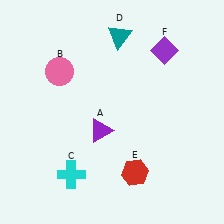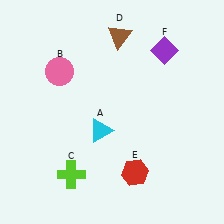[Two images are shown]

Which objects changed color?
A changed from purple to cyan. C changed from cyan to lime. D changed from teal to brown.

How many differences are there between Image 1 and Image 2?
There are 3 differences between the two images.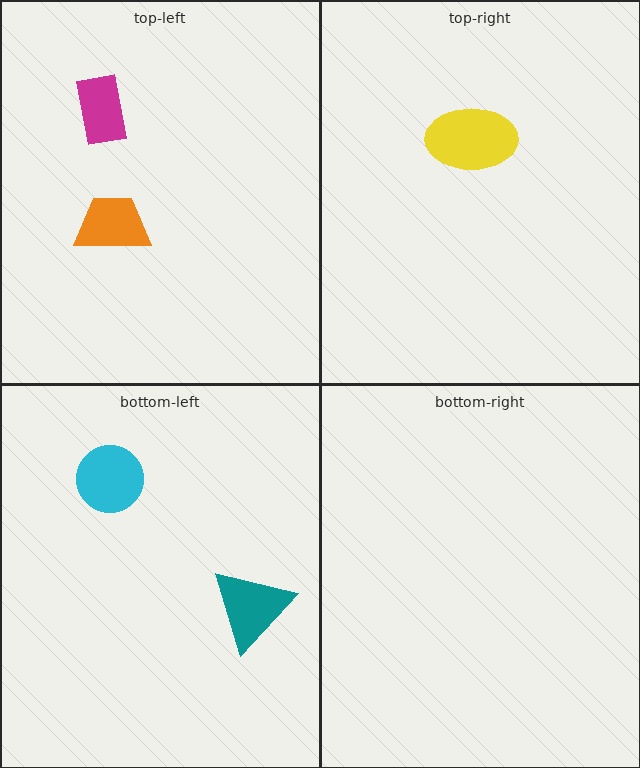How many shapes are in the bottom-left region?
2.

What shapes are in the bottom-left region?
The teal triangle, the cyan circle.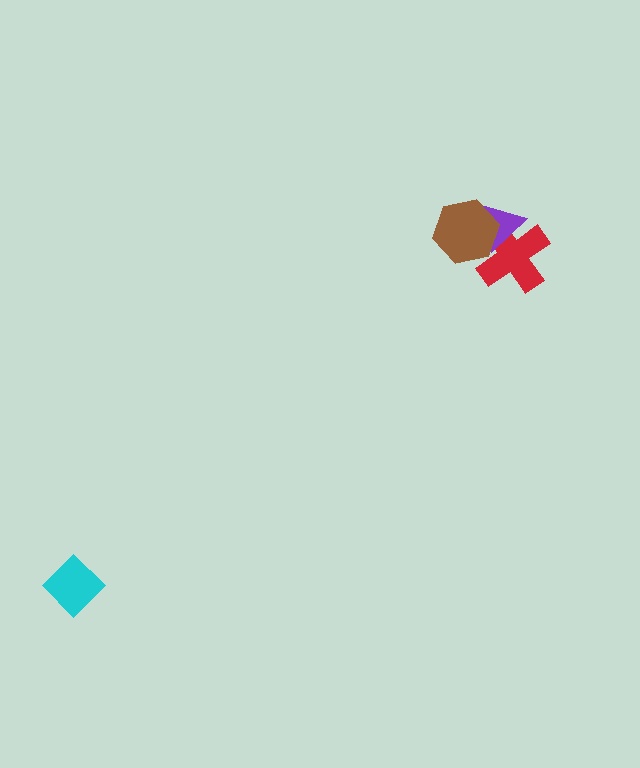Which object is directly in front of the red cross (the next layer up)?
The purple triangle is directly in front of the red cross.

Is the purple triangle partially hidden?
Yes, it is partially covered by another shape.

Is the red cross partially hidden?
Yes, it is partially covered by another shape.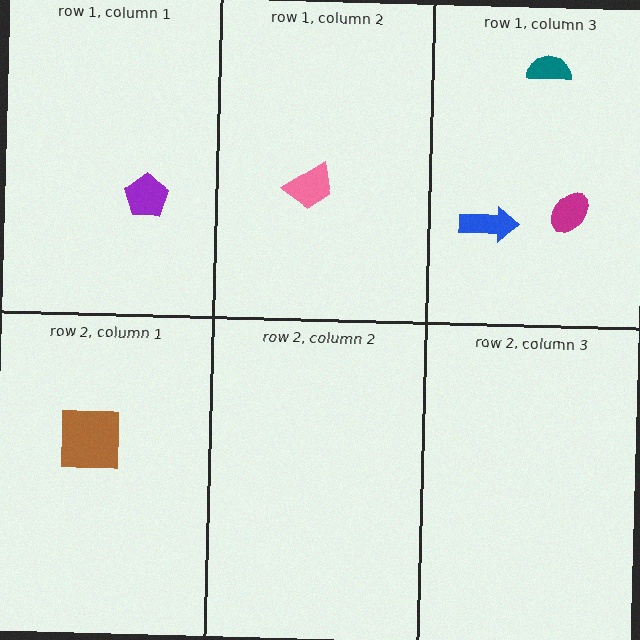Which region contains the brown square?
The row 2, column 1 region.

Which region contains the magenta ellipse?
The row 1, column 3 region.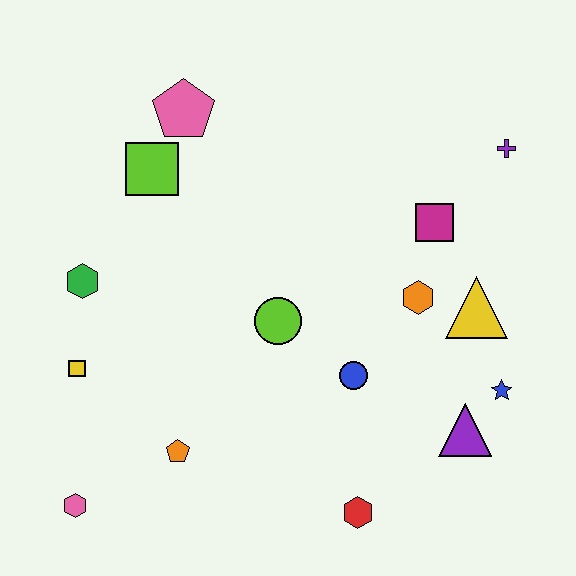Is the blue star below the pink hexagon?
No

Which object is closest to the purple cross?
The magenta square is closest to the purple cross.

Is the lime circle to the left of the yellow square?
No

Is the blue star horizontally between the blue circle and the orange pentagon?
No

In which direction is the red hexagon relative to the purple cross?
The red hexagon is below the purple cross.